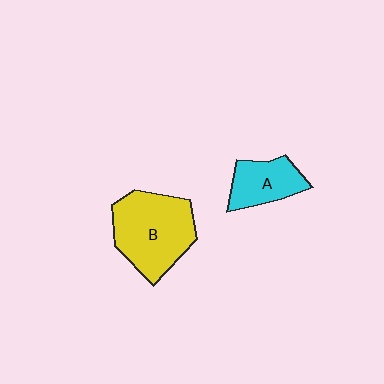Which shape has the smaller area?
Shape A (cyan).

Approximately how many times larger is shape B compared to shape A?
Approximately 1.9 times.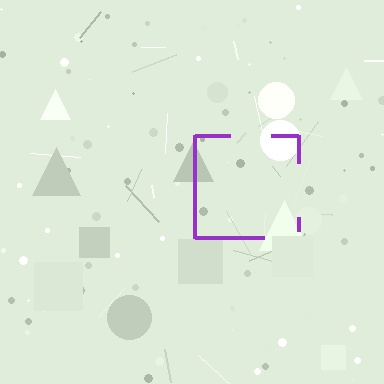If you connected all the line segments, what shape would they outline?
They would outline a square.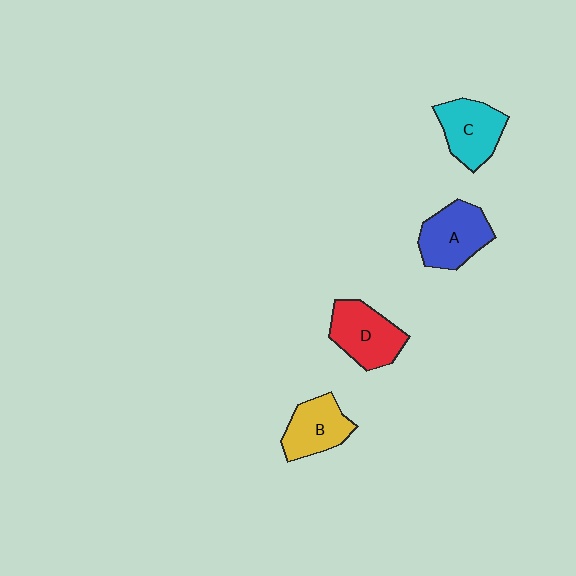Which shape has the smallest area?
Shape B (yellow).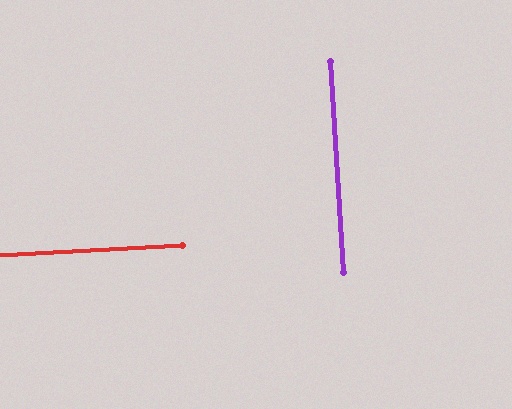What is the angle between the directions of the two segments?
Approximately 89 degrees.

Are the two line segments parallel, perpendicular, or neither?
Perpendicular — they meet at approximately 89°.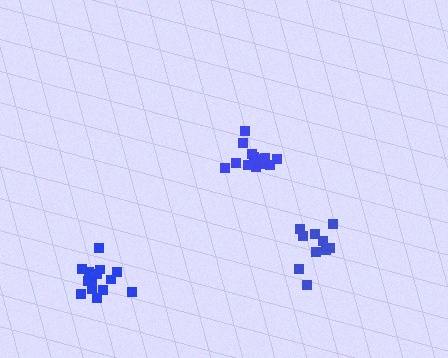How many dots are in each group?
Group 1: 13 dots, Group 2: 10 dots, Group 3: 14 dots (37 total).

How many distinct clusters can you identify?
There are 3 distinct clusters.